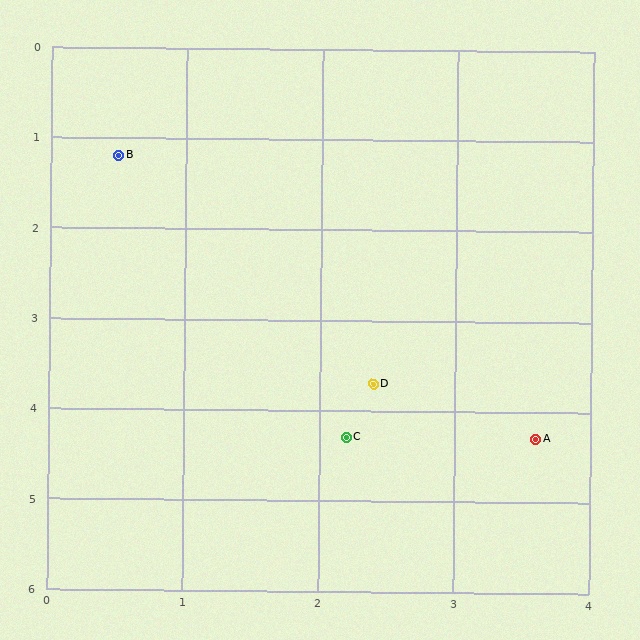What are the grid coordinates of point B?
Point B is at approximately (0.5, 1.2).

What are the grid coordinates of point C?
Point C is at approximately (2.2, 4.3).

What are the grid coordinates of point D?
Point D is at approximately (2.4, 3.7).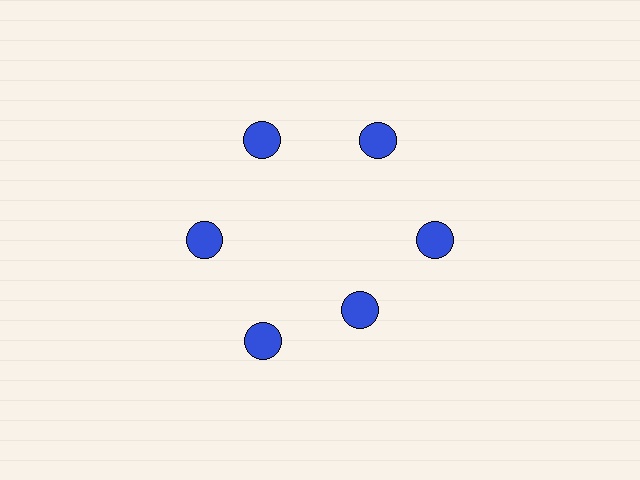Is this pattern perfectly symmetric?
No. The 6 blue circles are arranged in a ring, but one element near the 5 o'clock position is pulled inward toward the center, breaking the 6-fold rotational symmetry.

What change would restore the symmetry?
The symmetry would be restored by moving it outward, back onto the ring so that all 6 circles sit at equal angles and equal distance from the center.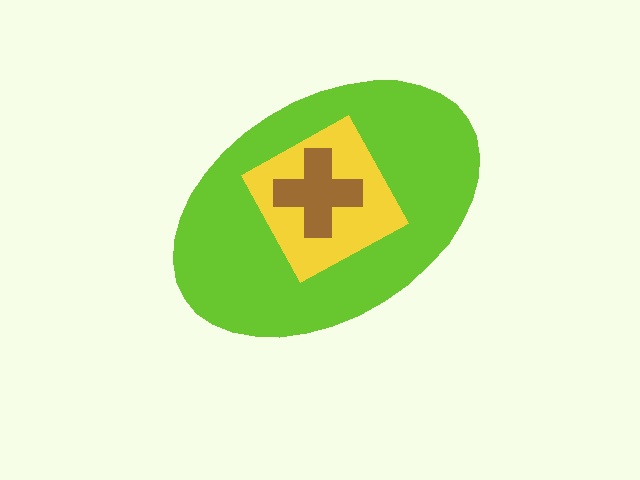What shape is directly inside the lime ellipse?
The yellow diamond.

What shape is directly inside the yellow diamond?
The brown cross.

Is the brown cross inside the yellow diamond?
Yes.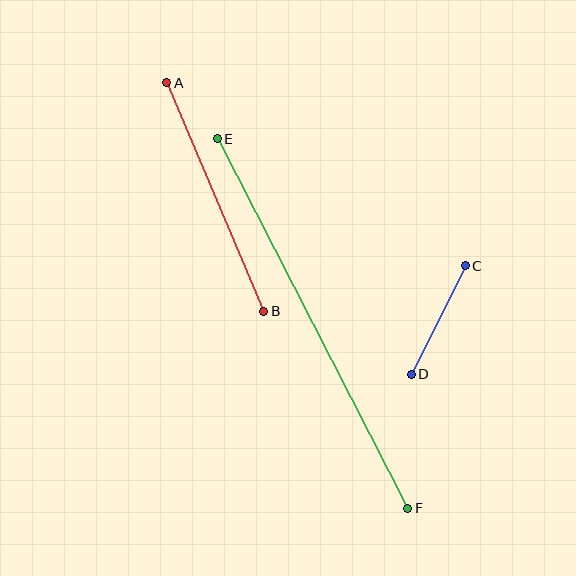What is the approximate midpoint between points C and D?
The midpoint is at approximately (438, 320) pixels.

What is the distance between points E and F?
The distance is approximately 416 pixels.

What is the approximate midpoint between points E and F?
The midpoint is at approximately (313, 323) pixels.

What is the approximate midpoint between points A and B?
The midpoint is at approximately (215, 197) pixels.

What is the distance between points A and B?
The distance is approximately 248 pixels.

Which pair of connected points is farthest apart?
Points E and F are farthest apart.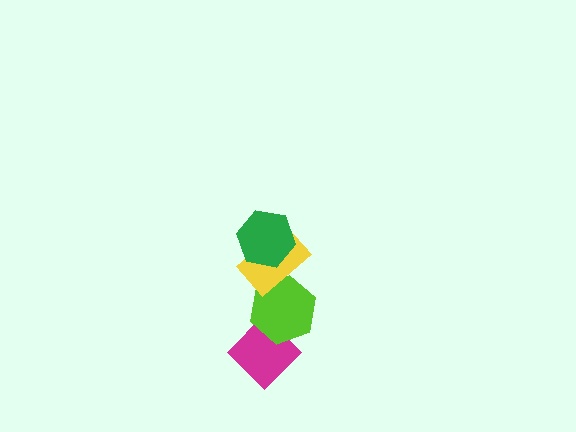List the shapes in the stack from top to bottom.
From top to bottom: the green hexagon, the yellow rectangle, the lime hexagon, the magenta diamond.